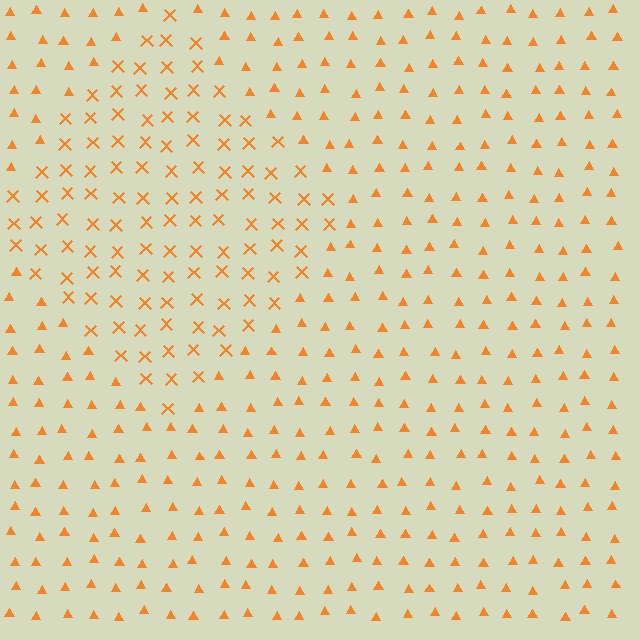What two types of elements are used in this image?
The image uses X marks inside the diamond region and triangles outside it.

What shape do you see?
I see a diamond.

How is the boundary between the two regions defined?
The boundary is defined by a change in element shape: X marks inside vs. triangles outside. All elements share the same color and spacing.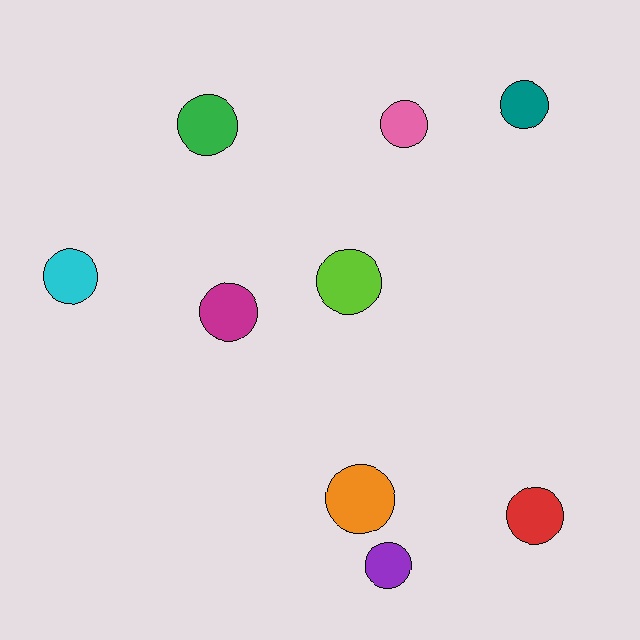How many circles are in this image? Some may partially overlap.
There are 9 circles.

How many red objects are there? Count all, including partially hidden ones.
There is 1 red object.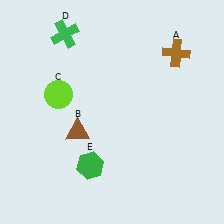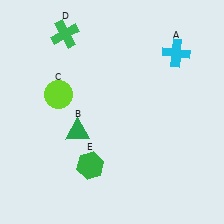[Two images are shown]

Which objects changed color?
A changed from brown to cyan. B changed from brown to green.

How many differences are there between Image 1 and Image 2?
There are 2 differences between the two images.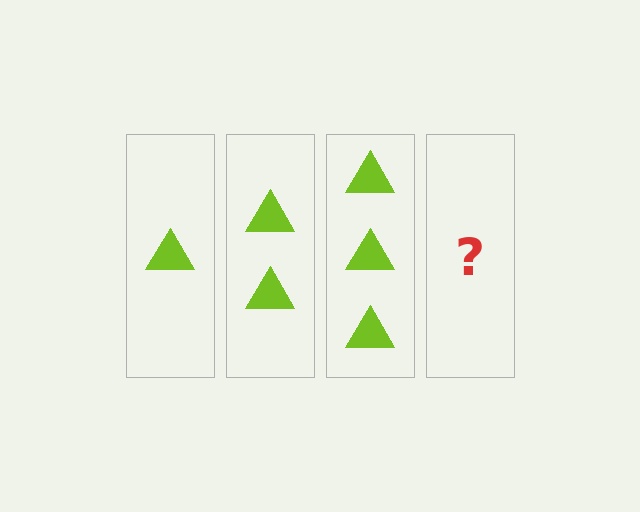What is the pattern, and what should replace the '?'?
The pattern is that each step adds one more triangle. The '?' should be 4 triangles.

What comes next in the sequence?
The next element should be 4 triangles.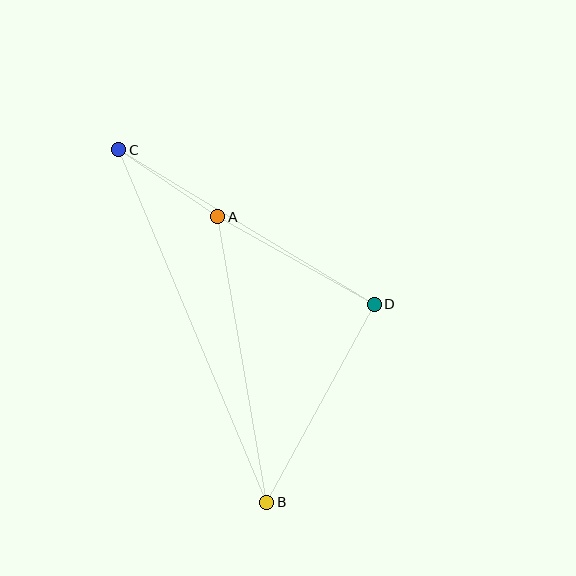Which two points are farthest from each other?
Points B and C are farthest from each other.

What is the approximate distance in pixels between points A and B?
The distance between A and B is approximately 290 pixels.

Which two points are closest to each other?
Points A and C are closest to each other.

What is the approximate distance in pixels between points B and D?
The distance between B and D is approximately 225 pixels.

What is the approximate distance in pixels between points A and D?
The distance between A and D is approximately 179 pixels.